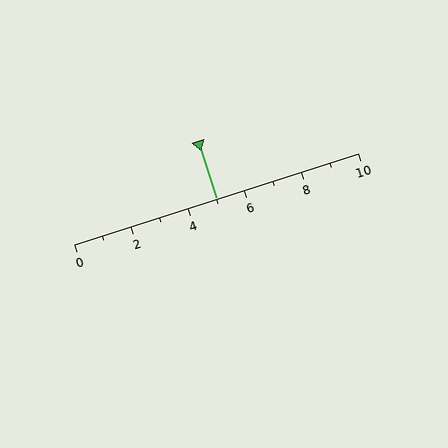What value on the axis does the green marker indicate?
The marker indicates approximately 5.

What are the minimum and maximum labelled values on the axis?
The axis runs from 0 to 10.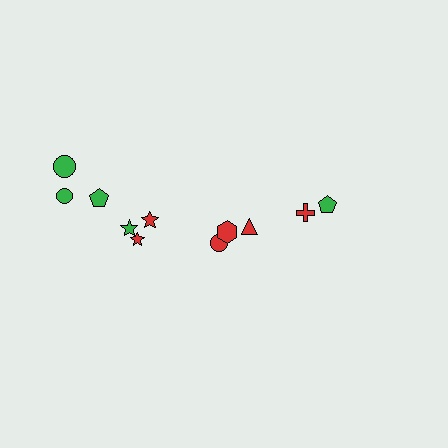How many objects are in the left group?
There are 7 objects.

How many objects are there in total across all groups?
There are 11 objects.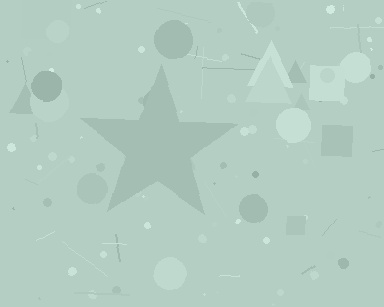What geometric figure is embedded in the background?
A star is embedded in the background.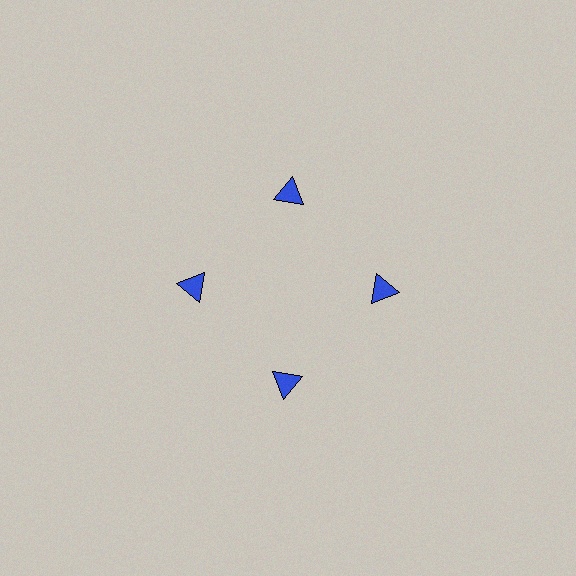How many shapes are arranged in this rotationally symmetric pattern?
There are 4 shapes, arranged in 4 groups of 1.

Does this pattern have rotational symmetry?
Yes, this pattern has 4-fold rotational symmetry. It looks the same after rotating 90 degrees around the center.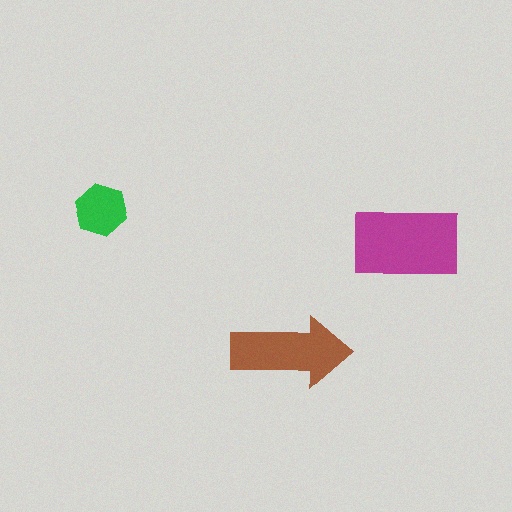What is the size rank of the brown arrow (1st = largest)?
2nd.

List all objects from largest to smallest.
The magenta rectangle, the brown arrow, the green hexagon.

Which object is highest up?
The green hexagon is topmost.